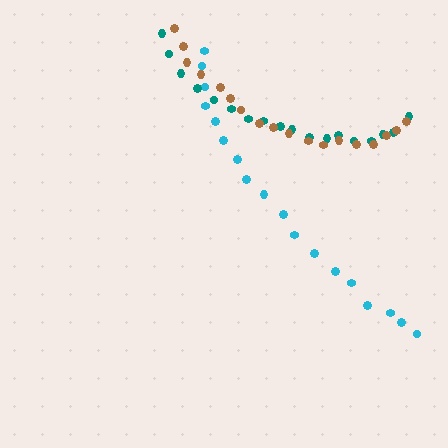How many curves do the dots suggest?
There are 3 distinct paths.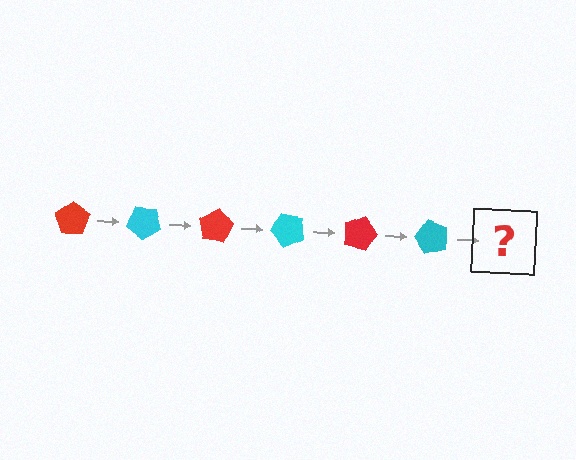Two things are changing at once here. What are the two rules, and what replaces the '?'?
The two rules are that it rotates 40 degrees each step and the color cycles through red and cyan. The '?' should be a red pentagon, rotated 240 degrees from the start.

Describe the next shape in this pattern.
It should be a red pentagon, rotated 240 degrees from the start.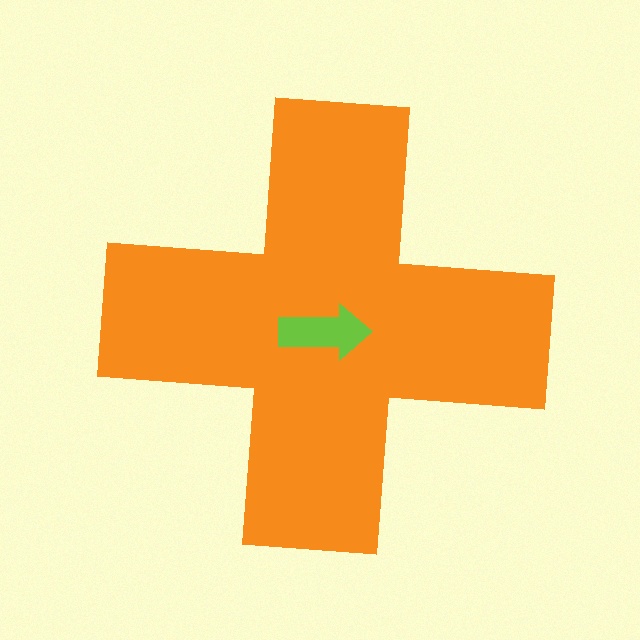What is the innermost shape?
The lime arrow.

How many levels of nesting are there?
2.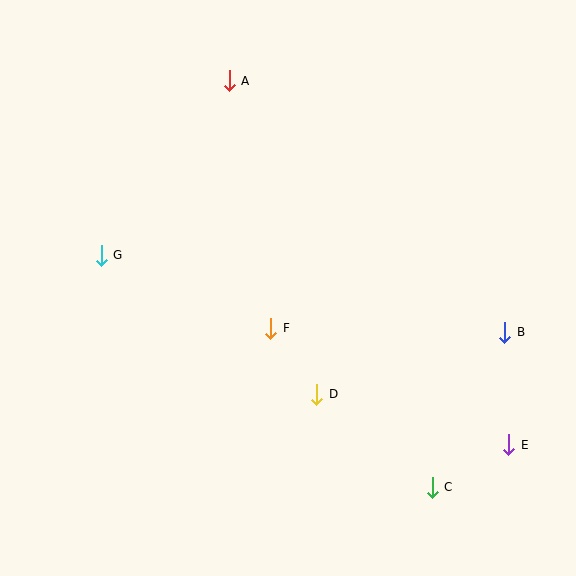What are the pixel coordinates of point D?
Point D is at (317, 394).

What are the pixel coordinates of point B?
Point B is at (505, 332).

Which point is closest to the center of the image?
Point F at (271, 328) is closest to the center.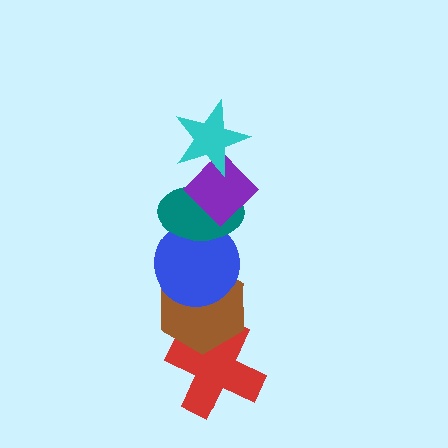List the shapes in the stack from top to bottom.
From top to bottom: the cyan star, the purple diamond, the teal ellipse, the blue circle, the brown hexagon, the red cross.